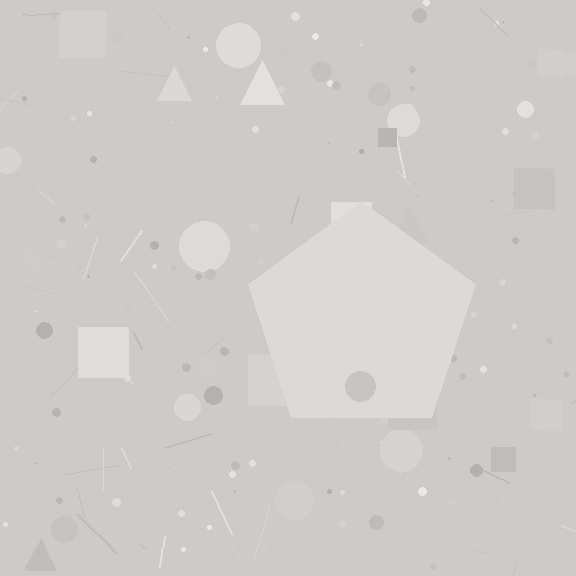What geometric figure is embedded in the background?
A pentagon is embedded in the background.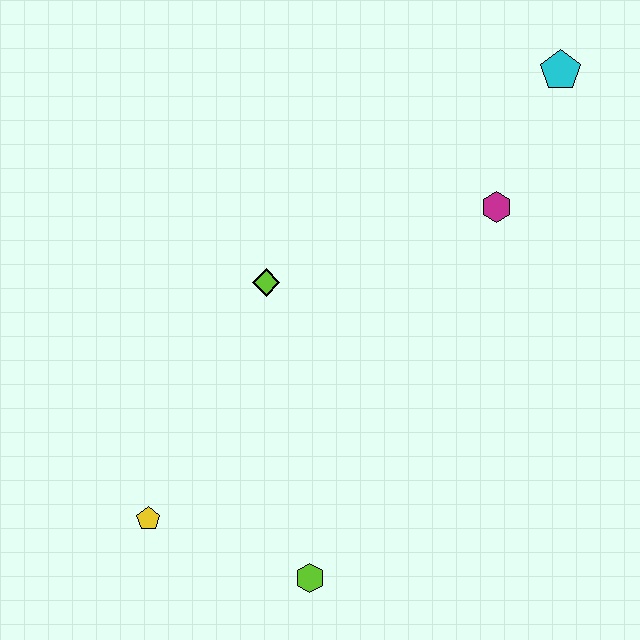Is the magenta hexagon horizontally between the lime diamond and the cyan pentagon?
Yes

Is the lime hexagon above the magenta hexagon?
No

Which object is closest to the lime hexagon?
The yellow pentagon is closest to the lime hexagon.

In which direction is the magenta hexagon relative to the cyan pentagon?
The magenta hexagon is below the cyan pentagon.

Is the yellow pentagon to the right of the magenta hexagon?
No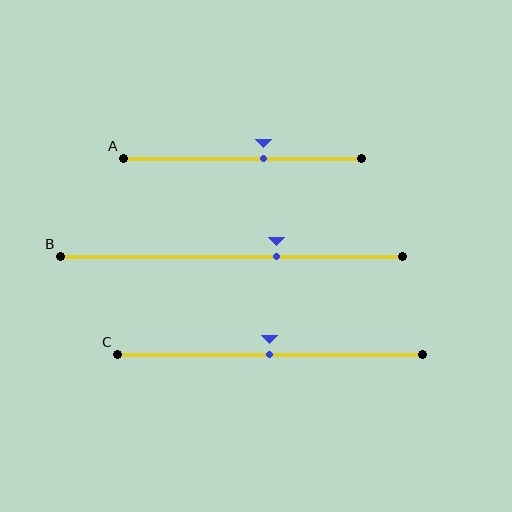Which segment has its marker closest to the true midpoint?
Segment C has its marker closest to the true midpoint.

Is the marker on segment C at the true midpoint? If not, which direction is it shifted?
Yes, the marker on segment C is at the true midpoint.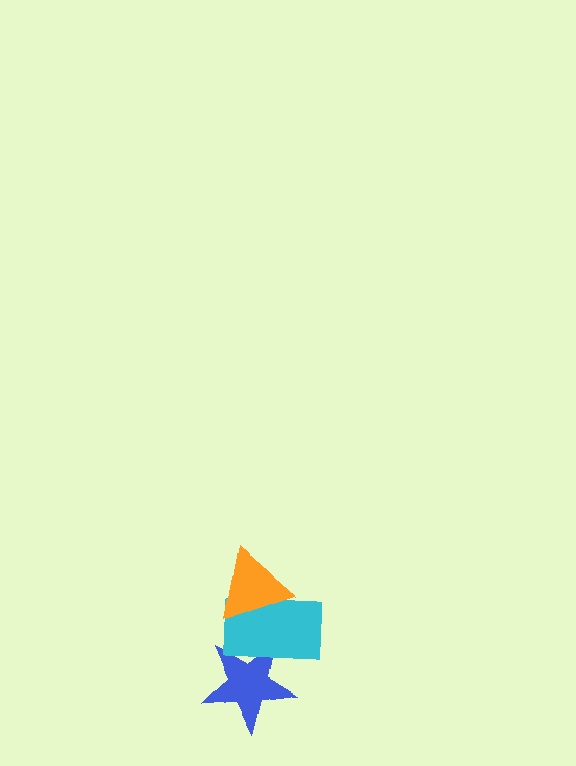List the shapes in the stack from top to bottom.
From top to bottom: the orange triangle, the cyan rectangle, the blue star.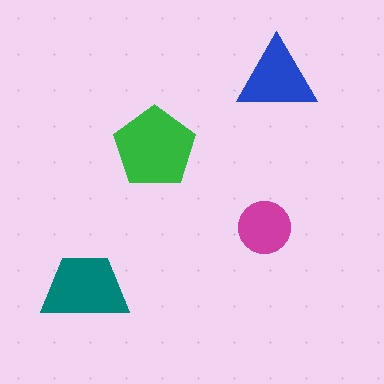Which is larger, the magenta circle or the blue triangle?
The blue triangle.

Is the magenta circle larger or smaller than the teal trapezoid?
Smaller.